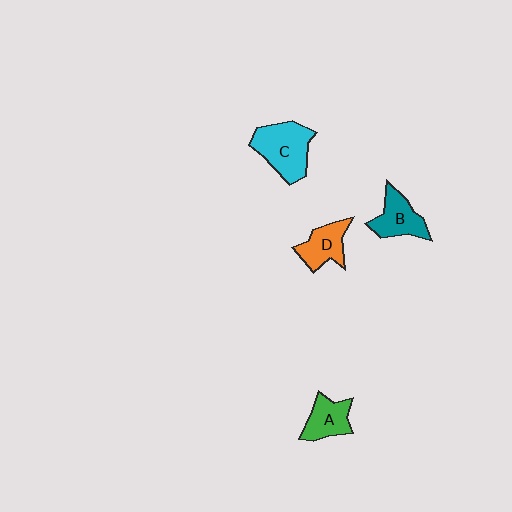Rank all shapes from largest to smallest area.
From largest to smallest: C (cyan), B (teal), D (orange), A (green).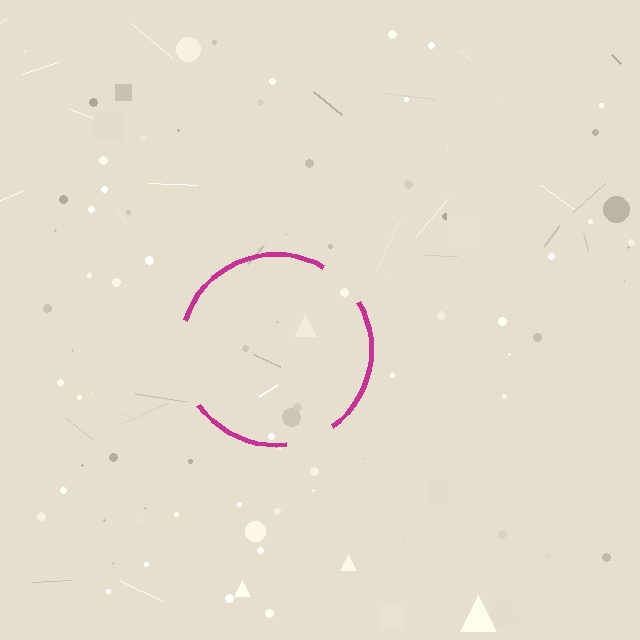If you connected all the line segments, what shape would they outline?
They would outline a circle.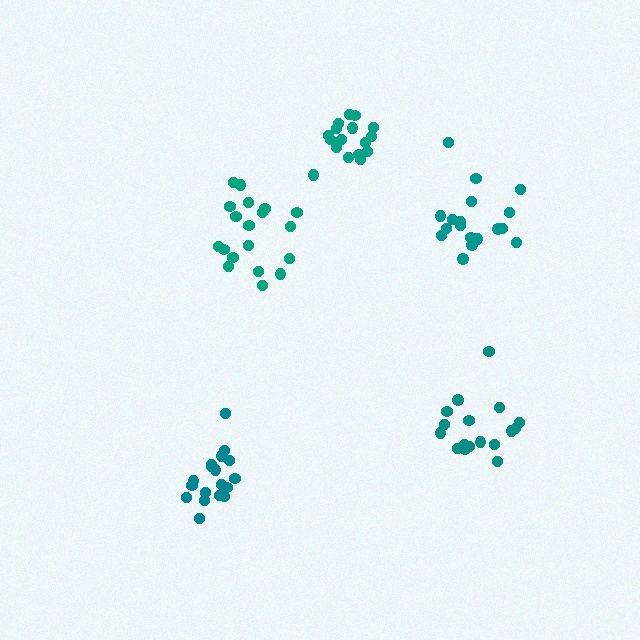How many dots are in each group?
Group 1: 18 dots, Group 2: 17 dots, Group 3: 19 dots, Group 4: 17 dots, Group 5: 18 dots (89 total).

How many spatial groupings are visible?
There are 5 spatial groupings.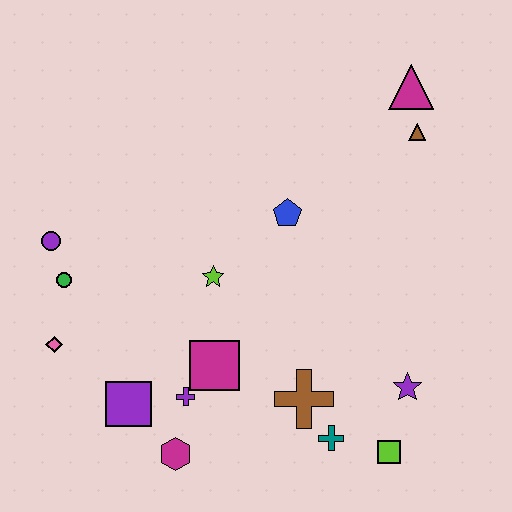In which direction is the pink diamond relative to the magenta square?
The pink diamond is to the left of the magenta square.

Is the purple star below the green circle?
Yes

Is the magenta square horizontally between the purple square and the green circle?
No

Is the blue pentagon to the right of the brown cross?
No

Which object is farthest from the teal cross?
The magenta triangle is farthest from the teal cross.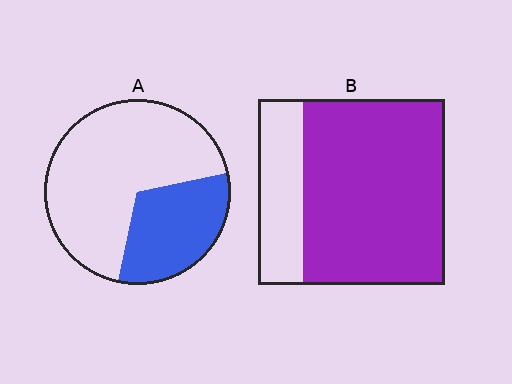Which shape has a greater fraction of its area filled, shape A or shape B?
Shape B.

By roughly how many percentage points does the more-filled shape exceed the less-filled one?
By roughly 45 percentage points (B over A).